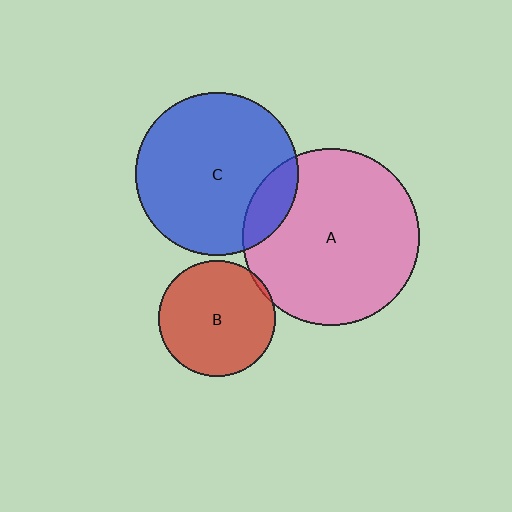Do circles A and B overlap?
Yes.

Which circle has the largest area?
Circle A (pink).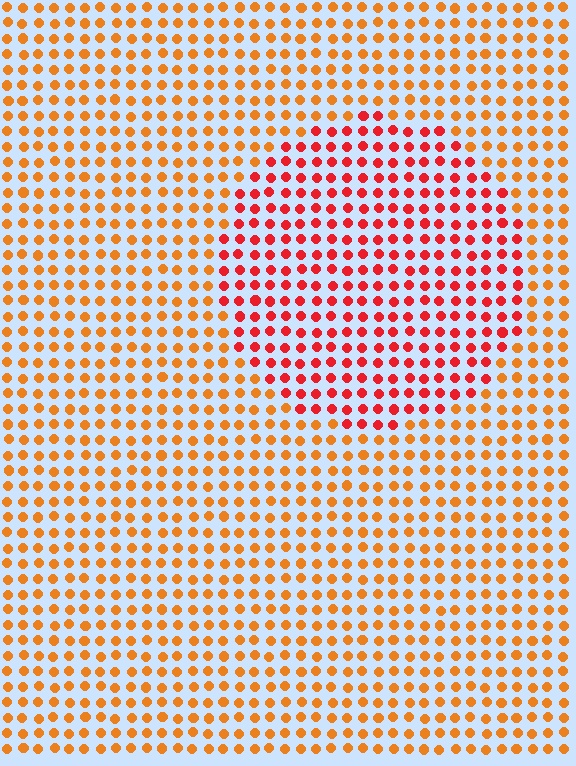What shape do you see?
I see a circle.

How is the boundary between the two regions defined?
The boundary is defined purely by a slight shift in hue (about 33 degrees). Spacing, size, and orientation are identical on both sides.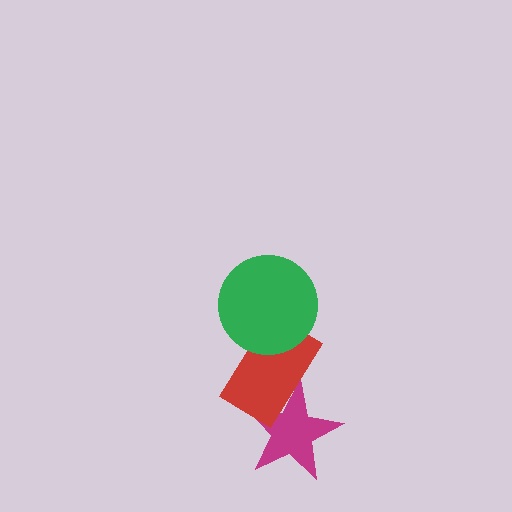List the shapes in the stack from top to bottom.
From top to bottom: the green circle, the red rectangle, the magenta star.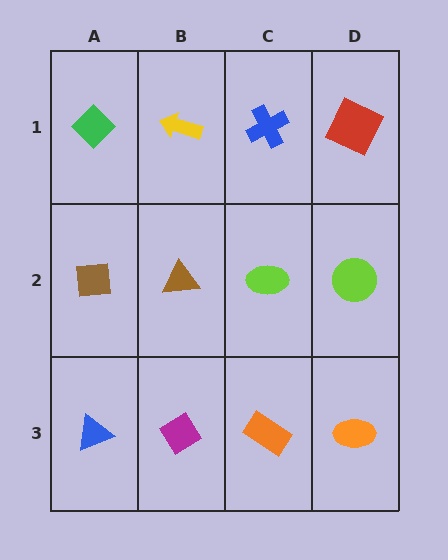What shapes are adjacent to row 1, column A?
A brown square (row 2, column A), a yellow arrow (row 1, column B).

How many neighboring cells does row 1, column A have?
2.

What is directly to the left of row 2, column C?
A brown triangle.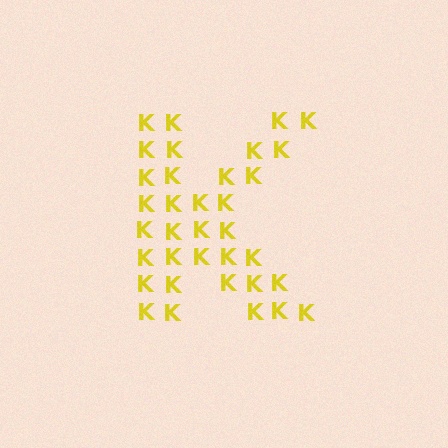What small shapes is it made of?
It is made of small letter K's.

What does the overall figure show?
The overall figure shows the letter K.